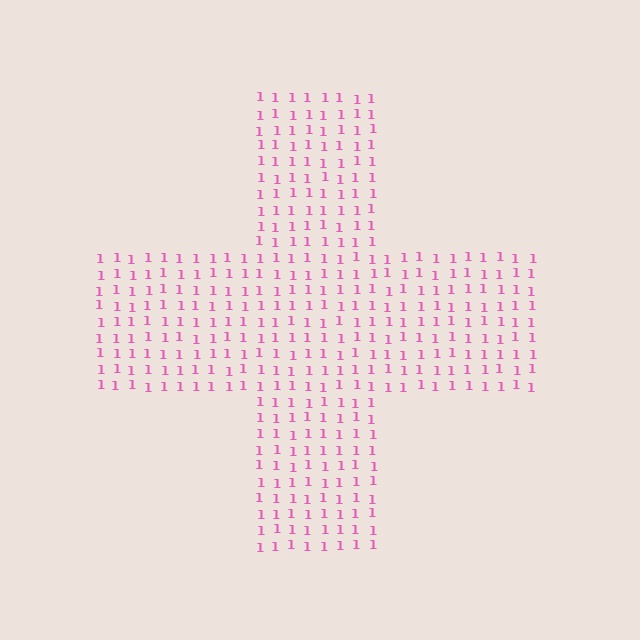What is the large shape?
The large shape is a cross.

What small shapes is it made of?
It is made of small digit 1's.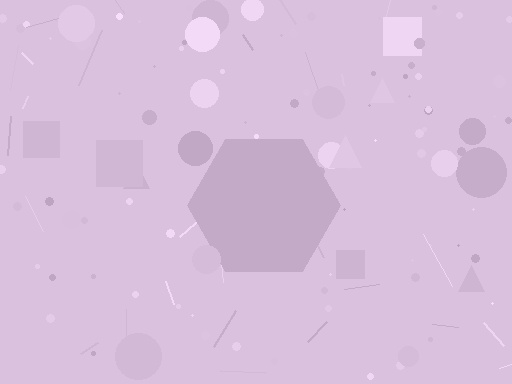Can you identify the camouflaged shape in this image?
The camouflaged shape is a hexagon.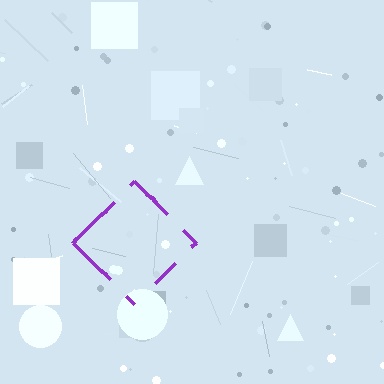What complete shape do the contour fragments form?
The contour fragments form a diamond.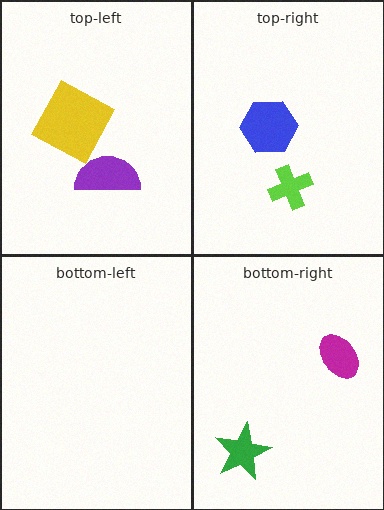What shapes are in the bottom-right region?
The green star, the magenta ellipse.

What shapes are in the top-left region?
The yellow square, the purple semicircle.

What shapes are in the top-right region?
The blue hexagon, the lime cross.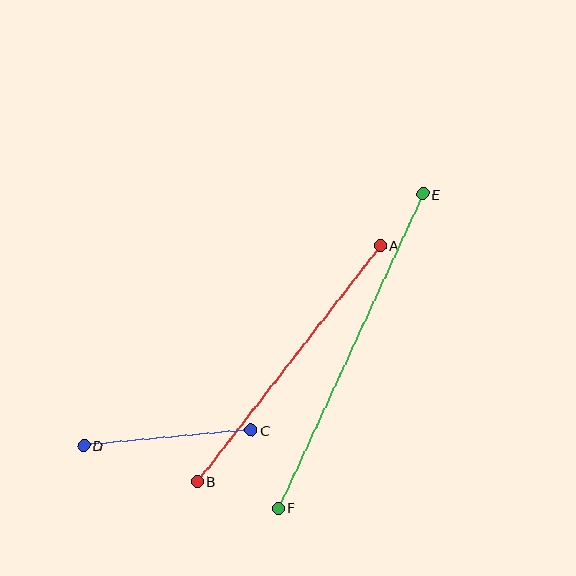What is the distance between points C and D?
The distance is approximately 168 pixels.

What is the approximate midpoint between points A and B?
The midpoint is at approximately (289, 363) pixels.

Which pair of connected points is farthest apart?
Points E and F are farthest apart.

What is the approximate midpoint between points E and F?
The midpoint is at approximately (350, 351) pixels.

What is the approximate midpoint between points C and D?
The midpoint is at approximately (167, 438) pixels.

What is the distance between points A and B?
The distance is approximately 299 pixels.